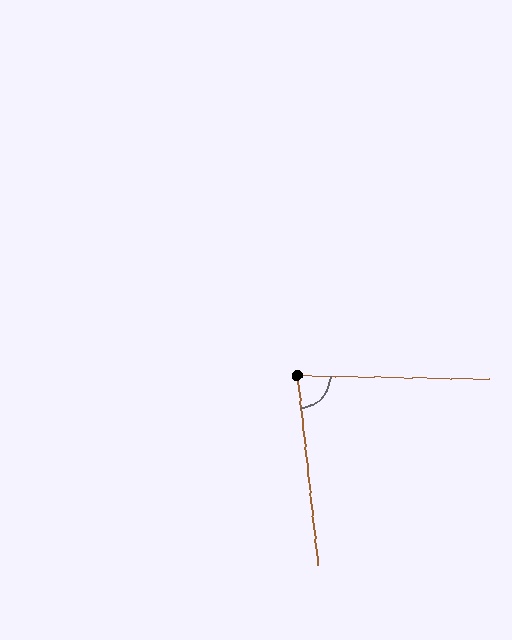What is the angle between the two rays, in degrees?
Approximately 83 degrees.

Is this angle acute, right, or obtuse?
It is acute.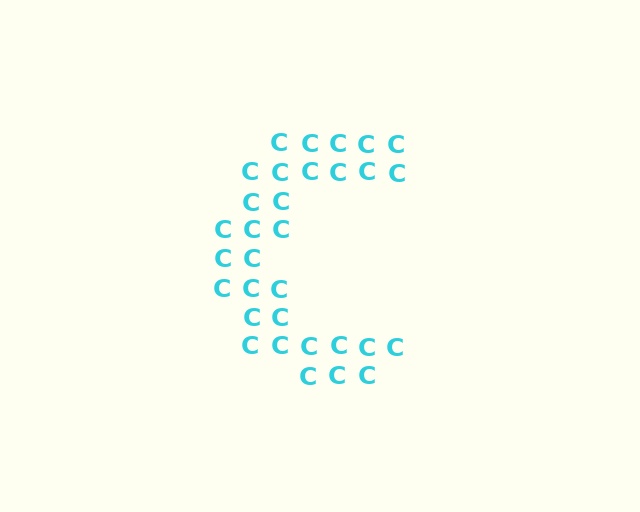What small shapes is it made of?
It is made of small letter C's.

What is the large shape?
The large shape is the letter C.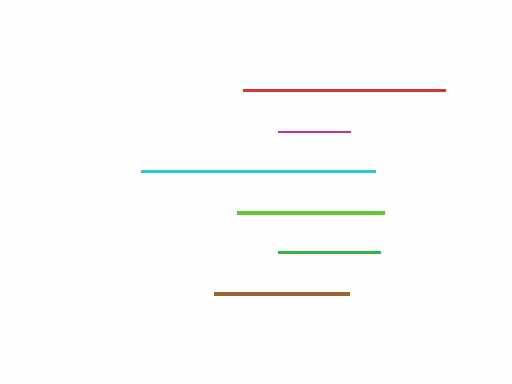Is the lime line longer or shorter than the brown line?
The lime line is longer than the brown line.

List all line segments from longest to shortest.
From longest to shortest: cyan, red, lime, brown, green, magenta.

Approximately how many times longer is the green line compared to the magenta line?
The green line is approximately 1.4 times the length of the magenta line.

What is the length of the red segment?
The red segment is approximately 202 pixels long.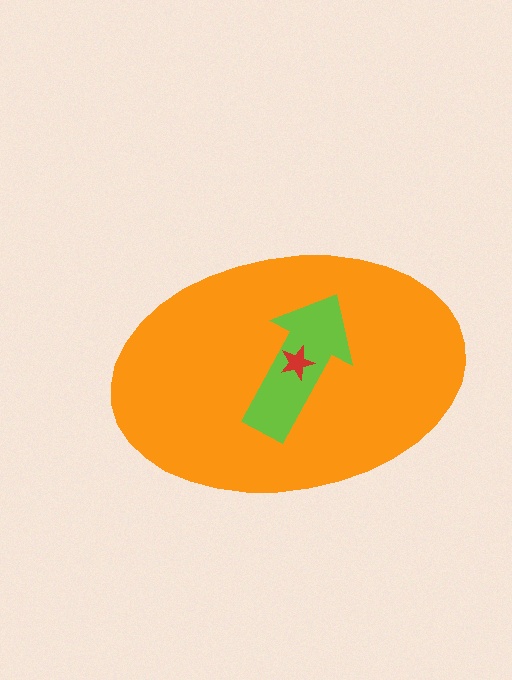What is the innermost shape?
The red star.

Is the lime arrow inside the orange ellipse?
Yes.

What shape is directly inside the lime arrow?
The red star.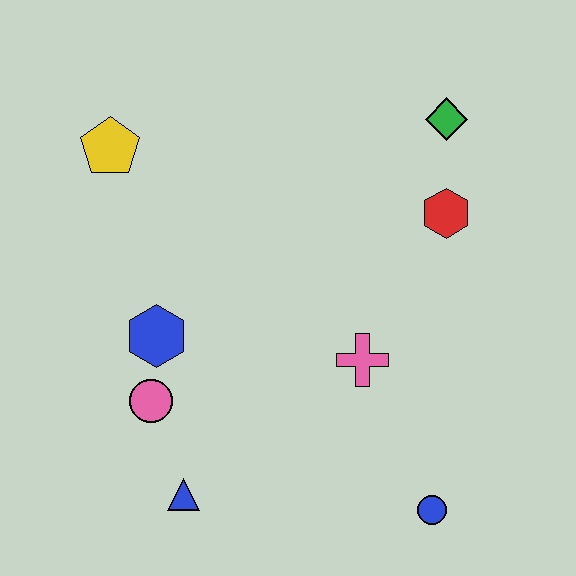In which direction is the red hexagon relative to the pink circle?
The red hexagon is to the right of the pink circle.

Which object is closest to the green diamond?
The red hexagon is closest to the green diamond.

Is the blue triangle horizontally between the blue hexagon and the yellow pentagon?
No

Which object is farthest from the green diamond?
The blue triangle is farthest from the green diamond.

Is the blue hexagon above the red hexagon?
No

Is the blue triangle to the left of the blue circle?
Yes